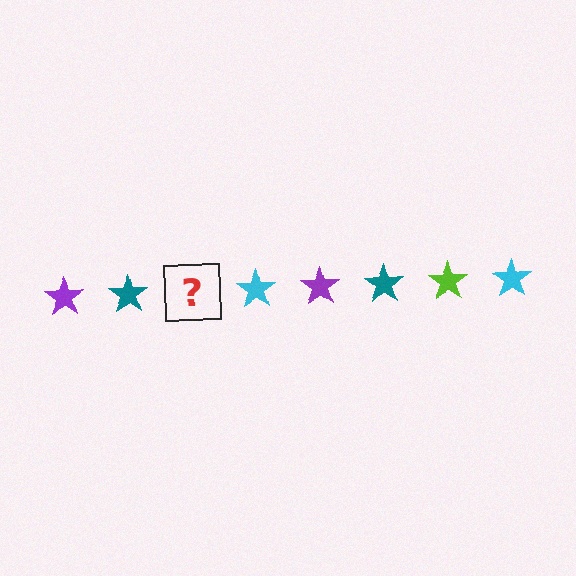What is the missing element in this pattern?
The missing element is a lime star.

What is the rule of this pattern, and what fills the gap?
The rule is that the pattern cycles through purple, teal, lime, cyan stars. The gap should be filled with a lime star.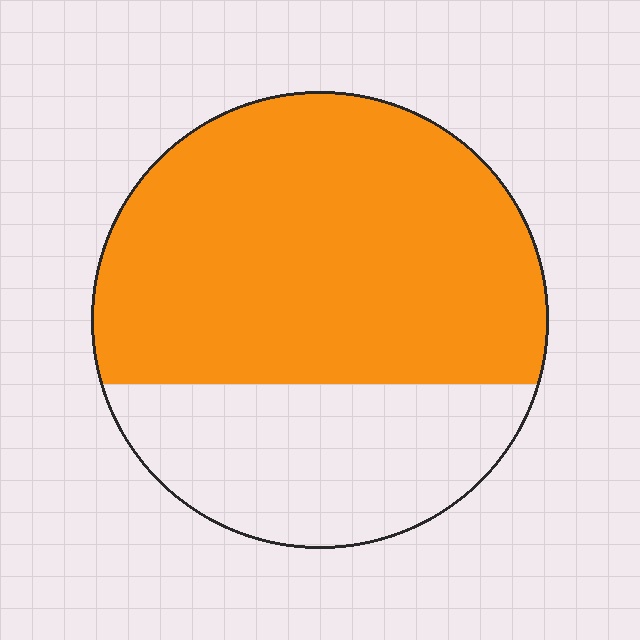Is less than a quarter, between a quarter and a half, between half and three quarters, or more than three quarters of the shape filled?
Between half and three quarters.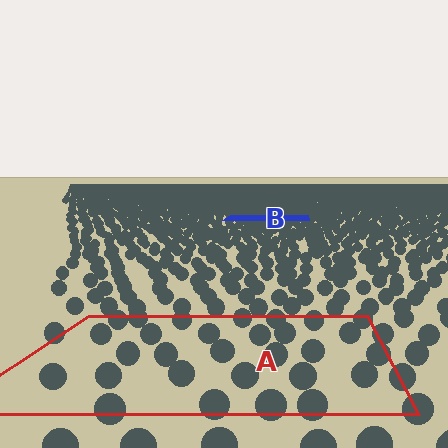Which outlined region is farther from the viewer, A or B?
Region B is farther from the viewer — the texture elements inside it appear smaller and more densely packed.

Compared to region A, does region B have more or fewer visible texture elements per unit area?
Region B has more texture elements per unit area — they are packed more densely because it is farther away.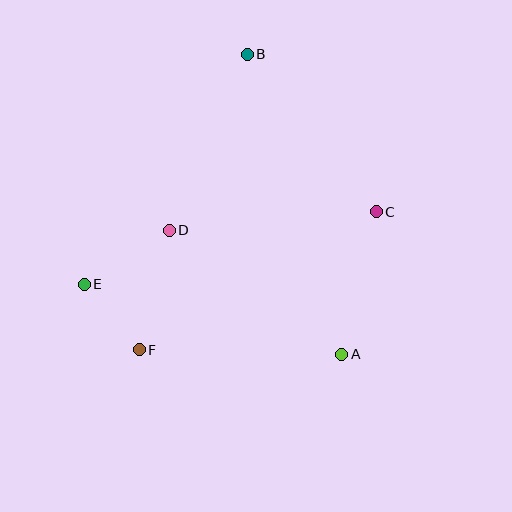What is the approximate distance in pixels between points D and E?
The distance between D and E is approximately 100 pixels.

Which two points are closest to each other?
Points E and F are closest to each other.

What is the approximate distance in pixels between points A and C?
The distance between A and C is approximately 147 pixels.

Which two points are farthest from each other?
Points B and F are farthest from each other.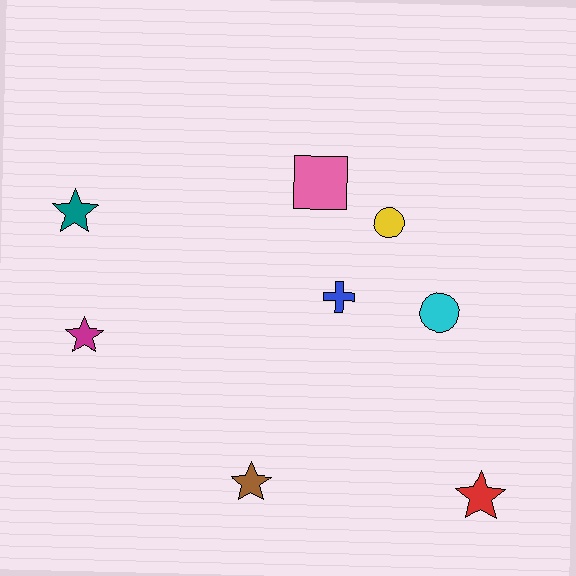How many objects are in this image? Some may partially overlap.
There are 8 objects.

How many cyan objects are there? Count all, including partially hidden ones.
There is 1 cyan object.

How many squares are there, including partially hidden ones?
There is 1 square.